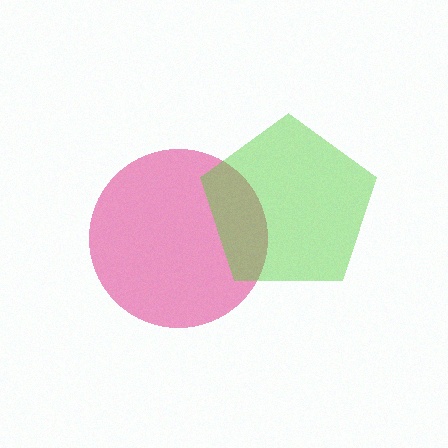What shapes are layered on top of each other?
The layered shapes are: a pink circle, a lime pentagon.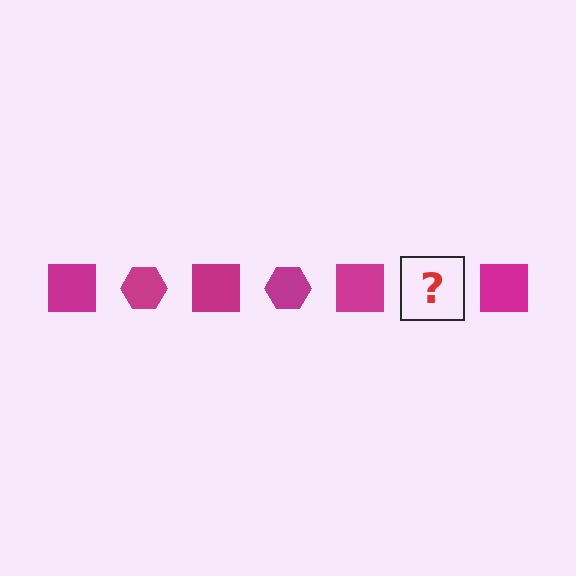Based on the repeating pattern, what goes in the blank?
The blank should be a magenta hexagon.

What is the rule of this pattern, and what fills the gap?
The rule is that the pattern cycles through square, hexagon shapes in magenta. The gap should be filled with a magenta hexagon.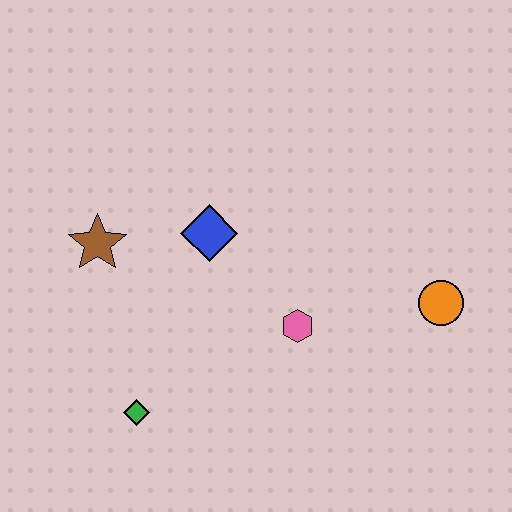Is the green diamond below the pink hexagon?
Yes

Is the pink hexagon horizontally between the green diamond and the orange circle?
Yes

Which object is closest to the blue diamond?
The brown star is closest to the blue diamond.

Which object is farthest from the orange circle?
The brown star is farthest from the orange circle.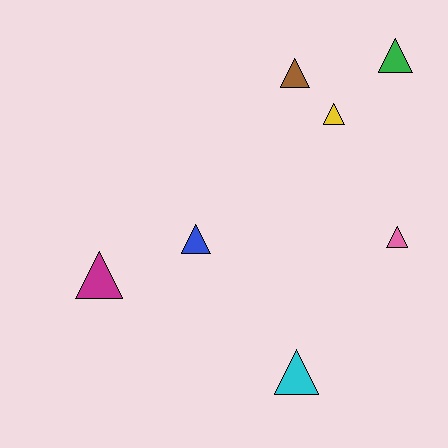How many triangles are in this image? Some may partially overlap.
There are 7 triangles.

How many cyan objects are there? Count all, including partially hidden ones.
There is 1 cyan object.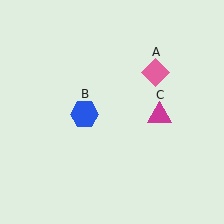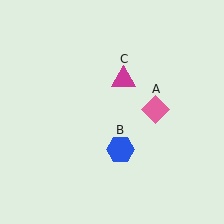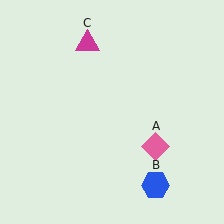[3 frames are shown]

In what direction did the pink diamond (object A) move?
The pink diamond (object A) moved down.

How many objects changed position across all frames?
3 objects changed position: pink diamond (object A), blue hexagon (object B), magenta triangle (object C).